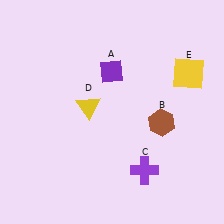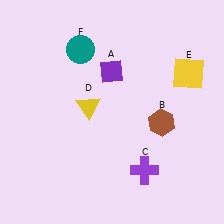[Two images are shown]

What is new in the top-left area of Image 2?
A teal circle (F) was added in the top-left area of Image 2.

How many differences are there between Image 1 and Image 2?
There is 1 difference between the two images.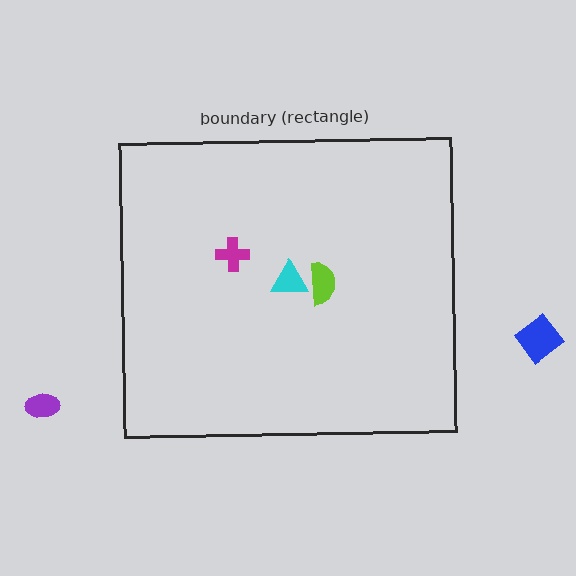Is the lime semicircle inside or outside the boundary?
Inside.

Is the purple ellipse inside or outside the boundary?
Outside.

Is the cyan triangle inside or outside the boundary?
Inside.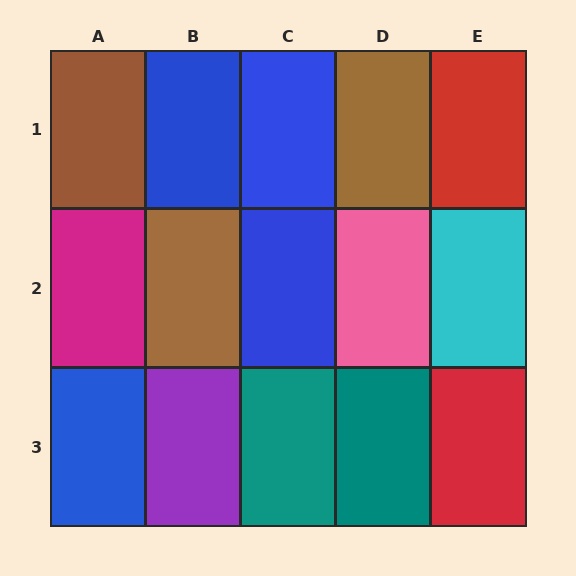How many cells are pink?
1 cell is pink.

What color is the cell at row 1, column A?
Brown.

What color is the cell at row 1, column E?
Red.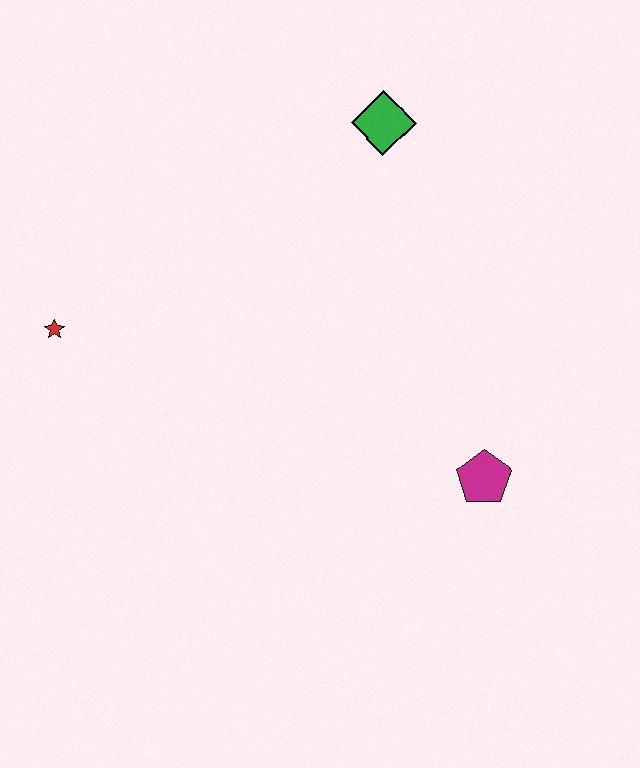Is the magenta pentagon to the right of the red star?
Yes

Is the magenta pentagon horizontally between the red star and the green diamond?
No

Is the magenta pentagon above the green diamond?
No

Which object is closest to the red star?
The green diamond is closest to the red star.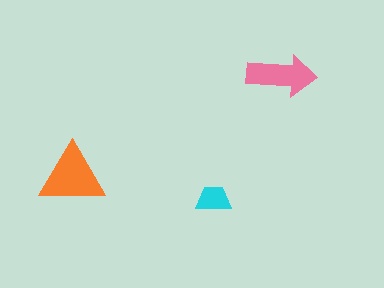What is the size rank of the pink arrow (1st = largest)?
2nd.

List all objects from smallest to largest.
The cyan trapezoid, the pink arrow, the orange triangle.